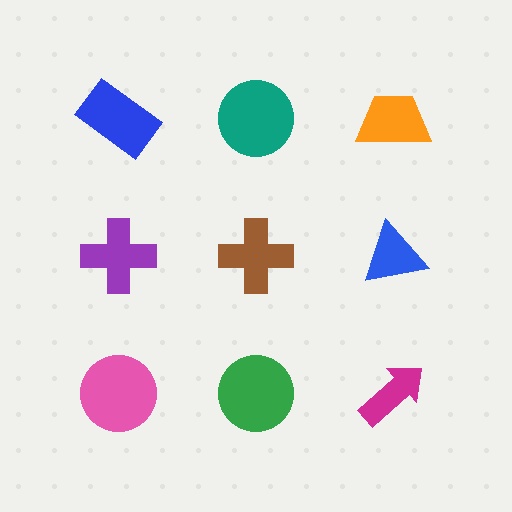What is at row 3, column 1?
A pink circle.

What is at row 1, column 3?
An orange trapezoid.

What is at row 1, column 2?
A teal circle.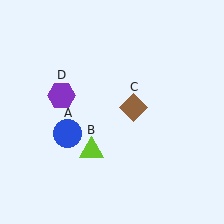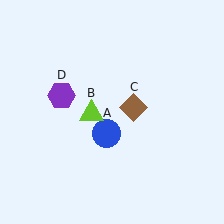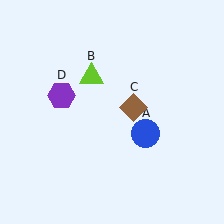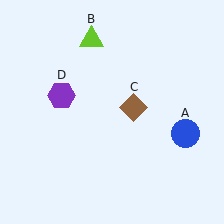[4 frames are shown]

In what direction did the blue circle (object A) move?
The blue circle (object A) moved right.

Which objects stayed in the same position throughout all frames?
Brown diamond (object C) and purple hexagon (object D) remained stationary.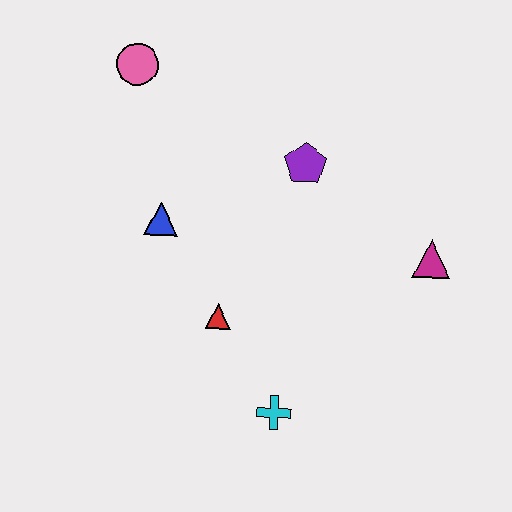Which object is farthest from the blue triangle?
The magenta triangle is farthest from the blue triangle.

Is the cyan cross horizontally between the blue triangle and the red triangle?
No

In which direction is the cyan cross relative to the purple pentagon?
The cyan cross is below the purple pentagon.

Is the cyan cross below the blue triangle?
Yes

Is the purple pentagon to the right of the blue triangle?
Yes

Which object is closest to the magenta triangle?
The purple pentagon is closest to the magenta triangle.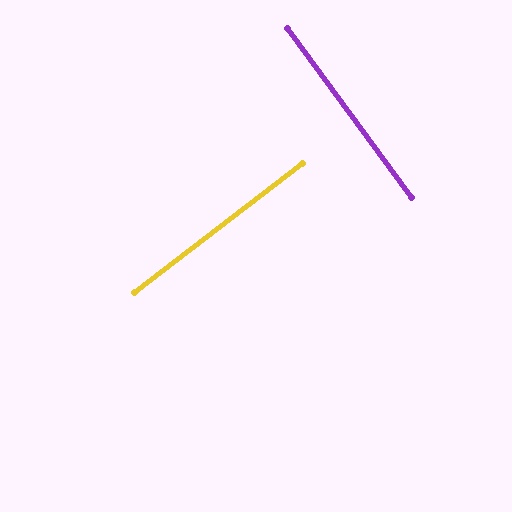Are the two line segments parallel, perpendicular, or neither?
Perpendicular — they meet at approximately 89°.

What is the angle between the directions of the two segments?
Approximately 89 degrees.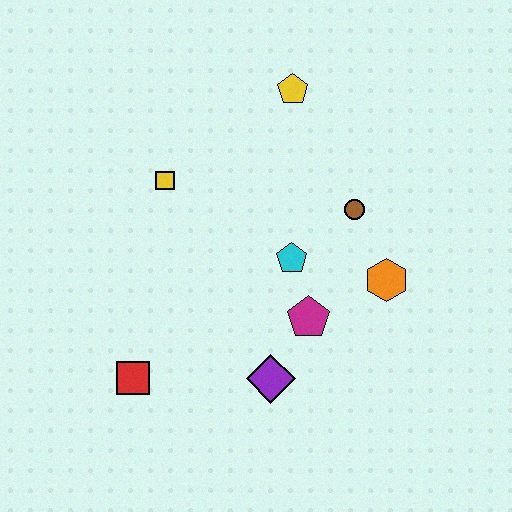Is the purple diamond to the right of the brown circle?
No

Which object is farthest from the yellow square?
The orange hexagon is farthest from the yellow square.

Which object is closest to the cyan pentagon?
The magenta pentagon is closest to the cyan pentagon.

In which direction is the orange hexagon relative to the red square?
The orange hexagon is to the right of the red square.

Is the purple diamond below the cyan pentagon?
Yes